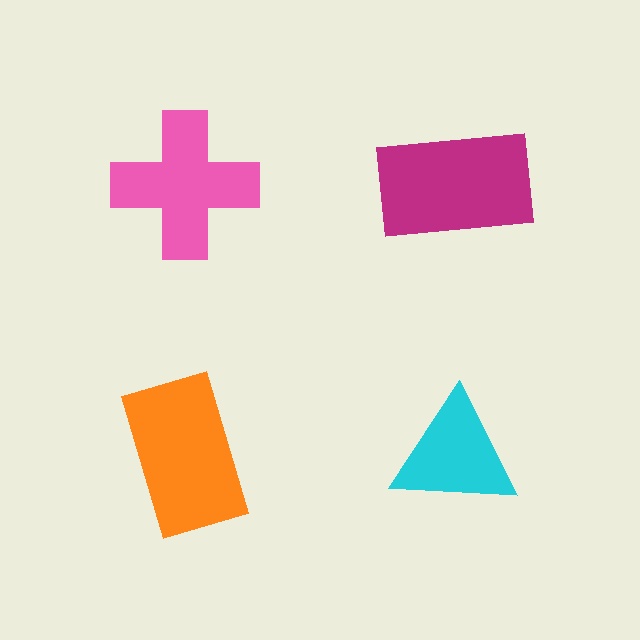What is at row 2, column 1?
An orange rectangle.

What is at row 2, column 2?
A cyan triangle.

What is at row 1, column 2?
A magenta rectangle.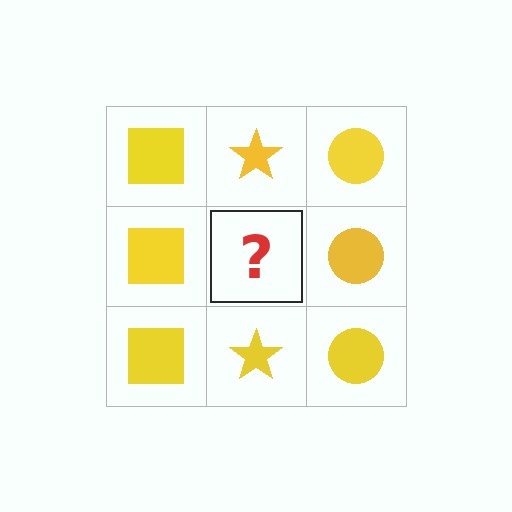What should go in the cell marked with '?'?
The missing cell should contain a yellow star.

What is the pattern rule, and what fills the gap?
The rule is that each column has a consistent shape. The gap should be filled with a yellow star.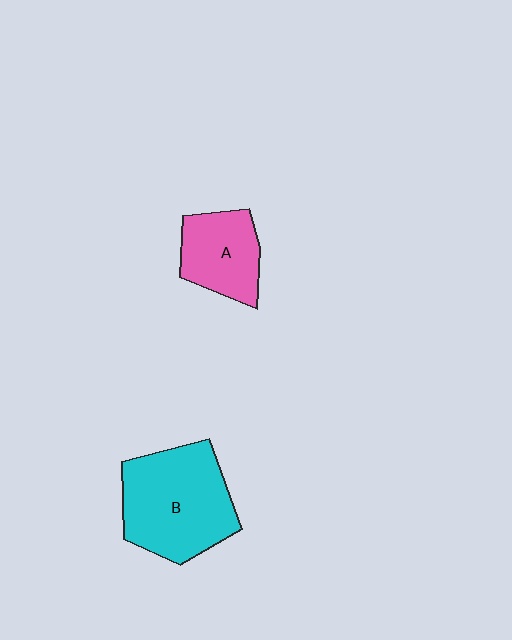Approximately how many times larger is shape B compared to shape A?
Approximately 1.7 times.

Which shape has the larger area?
Shape B (cyan).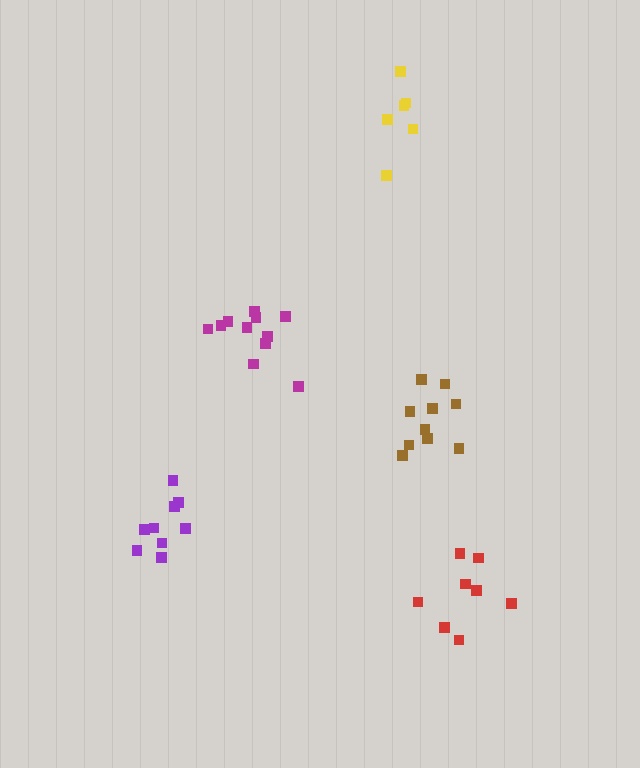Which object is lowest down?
The red cluster is bottommost.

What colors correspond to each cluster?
The clusters are colored: yellow, brown, red, purple, magenta.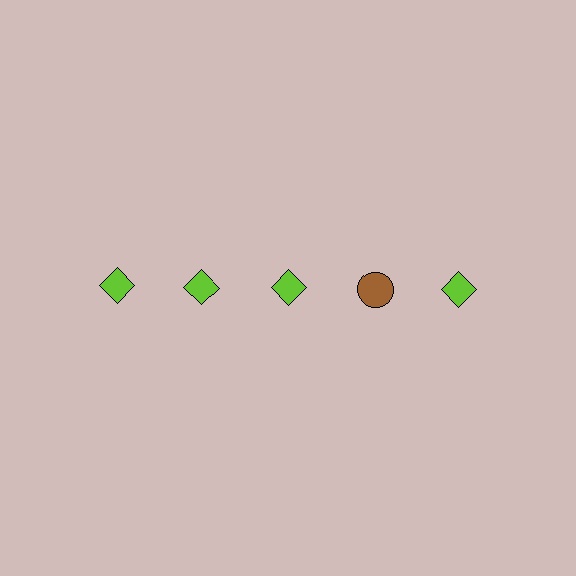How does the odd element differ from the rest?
It differs in both color (brown instead of lime) and shape (circle instead of diamond).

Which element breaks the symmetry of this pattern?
The brown circle in the top row, second from right column breaks the symmetry. All other shapes are lime diamonds.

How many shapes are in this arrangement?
There are 5 shapes arranged in a grid pattern.